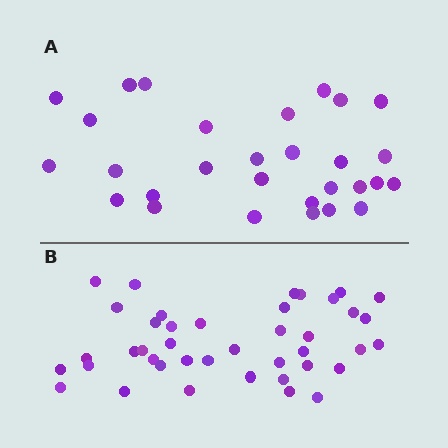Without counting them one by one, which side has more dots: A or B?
Region B (the bottom region) has more dots.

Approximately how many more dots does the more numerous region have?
Region B has roughly 12 or so more dots than region A.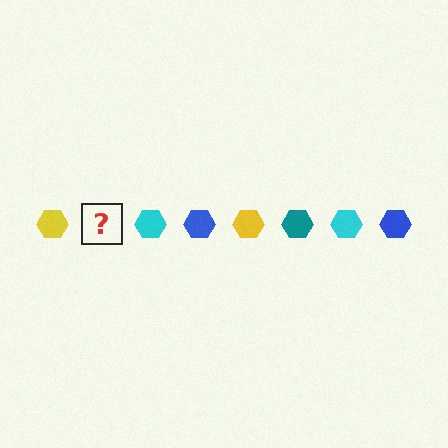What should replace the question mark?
The question mark should be replaced with a teal hexagon.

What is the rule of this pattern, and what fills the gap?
The rule is that the pattern cycles through yellow, teal, cyan, blue hexagons. The gap should be filled with a teal hexagon.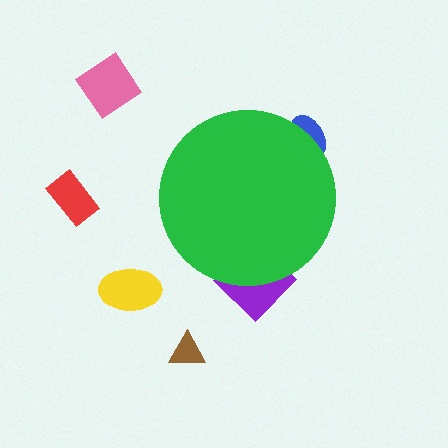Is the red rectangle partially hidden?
No, the red rectangle is fully visible.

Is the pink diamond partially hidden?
No, the pink diamond is fully visible.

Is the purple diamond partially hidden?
Yes, the purple diamond is partially hidden behind the green circle.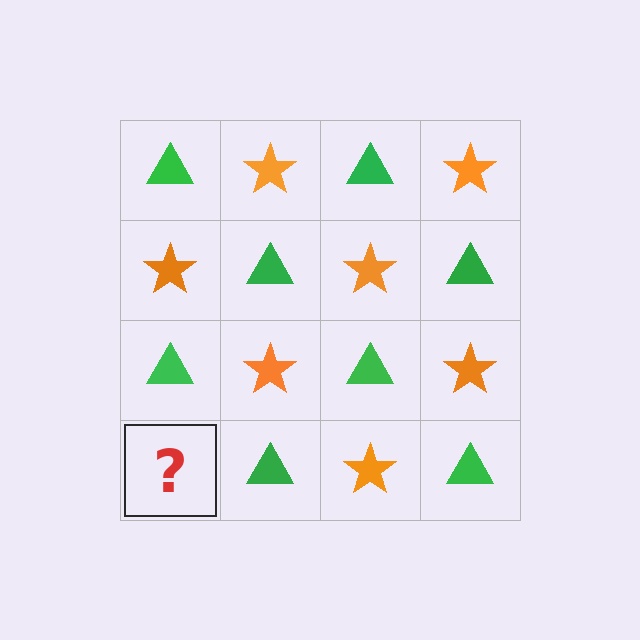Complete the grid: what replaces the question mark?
The question mark should be replaced with an orange star.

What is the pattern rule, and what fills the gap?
The rule is that it alternates green triangle and orange star in a checkerboard pattern. The gap should be filled with an orange star.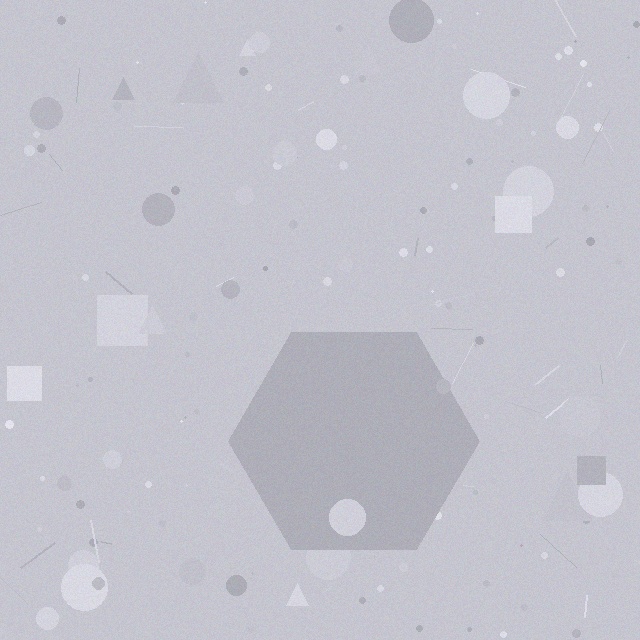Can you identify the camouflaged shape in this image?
The camouflaged shape is a hexagon.